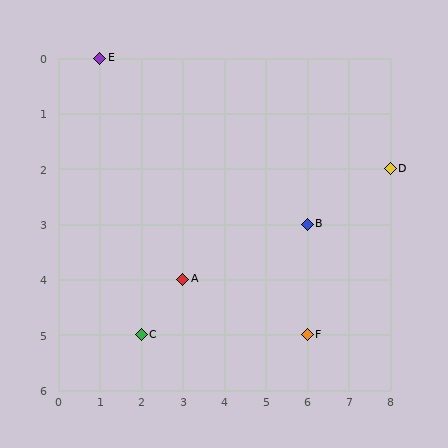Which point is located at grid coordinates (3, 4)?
Point A is at (3, 4).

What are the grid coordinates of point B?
Point B is at grid coordinates (6, 3).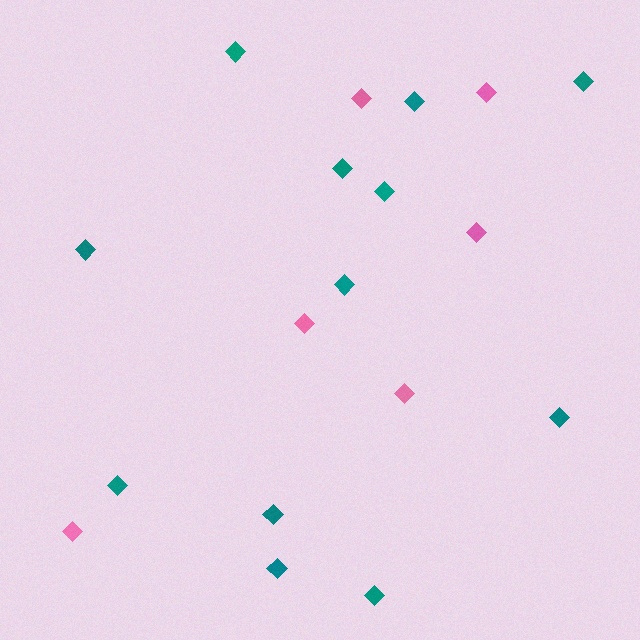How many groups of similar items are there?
There are 2 groups: one group of teal diamonds (12) and one group of pink diamonds (6).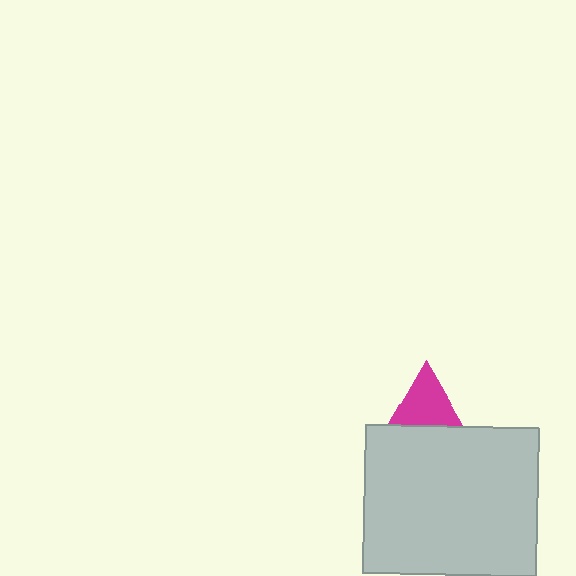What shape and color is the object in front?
The object in front is a light gray rectangle.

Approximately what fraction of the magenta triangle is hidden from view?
Roughly 49% of the magenta triangle is hidden behind the light gray rectangle.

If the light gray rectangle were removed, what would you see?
You would see the complete magenta triangle.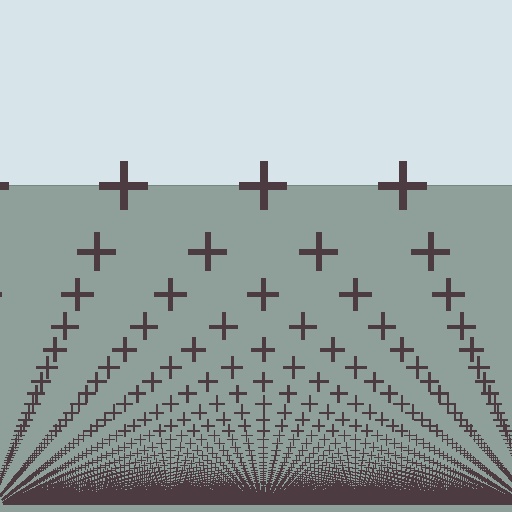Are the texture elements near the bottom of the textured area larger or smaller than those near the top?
Smaller. The gradient is inverted — elements near the bottom are smaller and denser.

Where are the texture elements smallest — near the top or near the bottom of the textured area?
Near the bottom.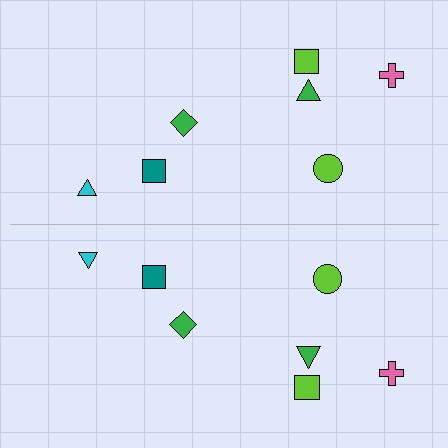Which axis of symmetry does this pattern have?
The pattern has a horizontal axis of symmetry running through the center of the image.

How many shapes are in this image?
There are 14 shapes in this image.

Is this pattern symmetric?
Yes, this pattern has bilateral (reflection) symmetry.